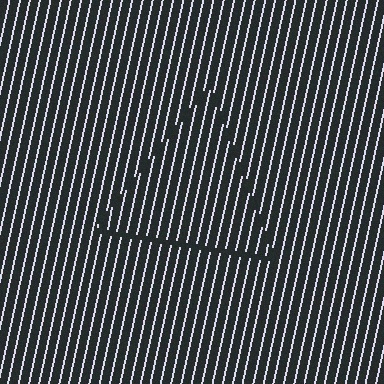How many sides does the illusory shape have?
3 sides — the line-ends trace a triangle.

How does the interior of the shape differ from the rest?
The interior of the shape contains the same grating, shifted by half a period — the contour is defined by the phase discontinuity where line-ends from the inner and outer gratings abut.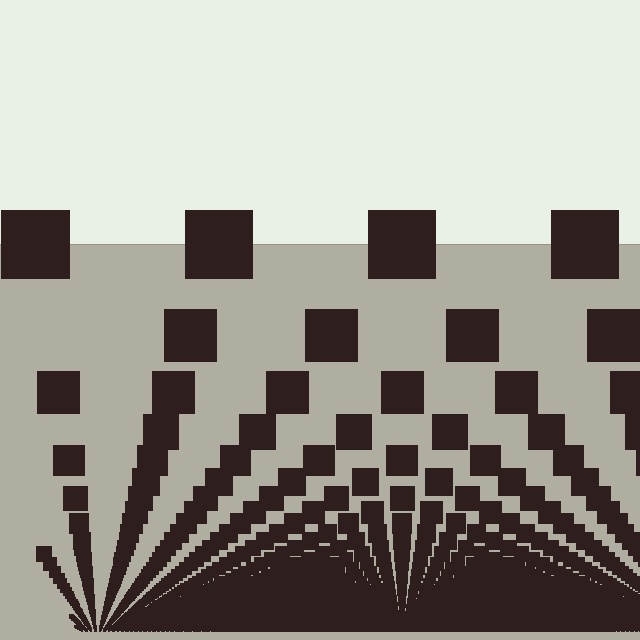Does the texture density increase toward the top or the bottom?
Density increases toward the bottom.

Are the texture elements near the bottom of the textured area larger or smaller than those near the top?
Smaller. The gradient is inverted — elements near the bottom are smaller and denser.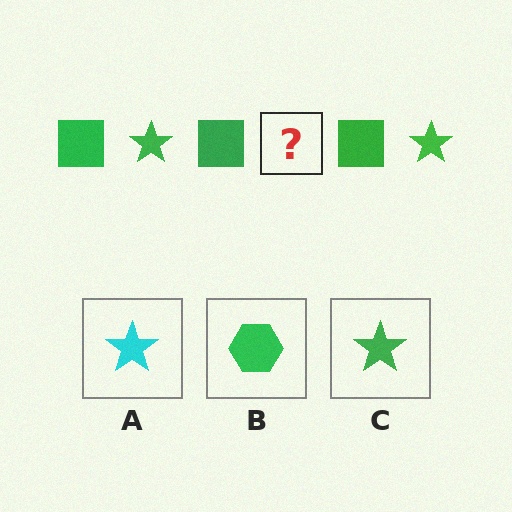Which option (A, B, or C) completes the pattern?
C.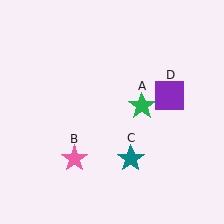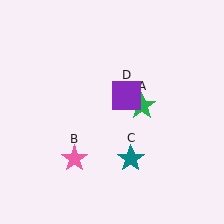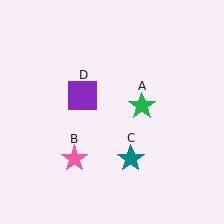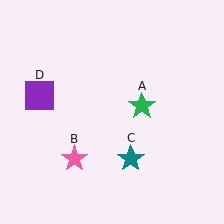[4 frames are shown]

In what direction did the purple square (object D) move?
The purple square (object D) moved left.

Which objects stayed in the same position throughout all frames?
Green star (object A) and pink star (object B) and teal star (object C) remained stationary.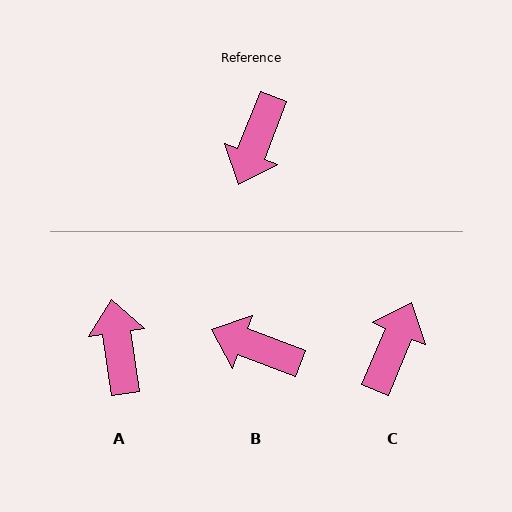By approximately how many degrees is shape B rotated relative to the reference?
Approximately 89 degrees clockwise.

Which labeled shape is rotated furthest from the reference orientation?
C, about 179 degrees away.